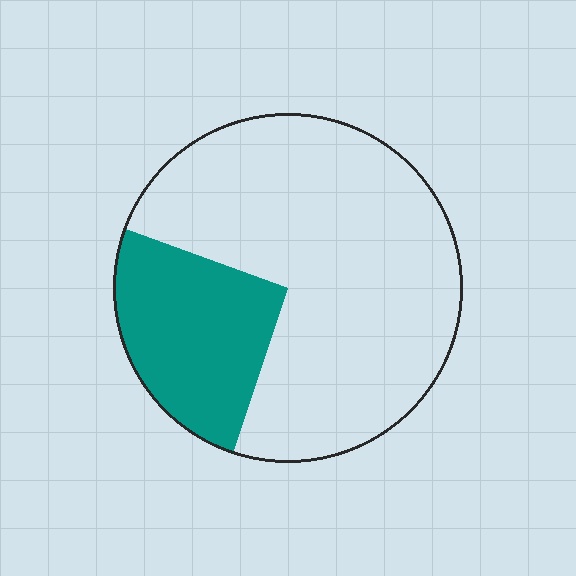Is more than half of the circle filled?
No.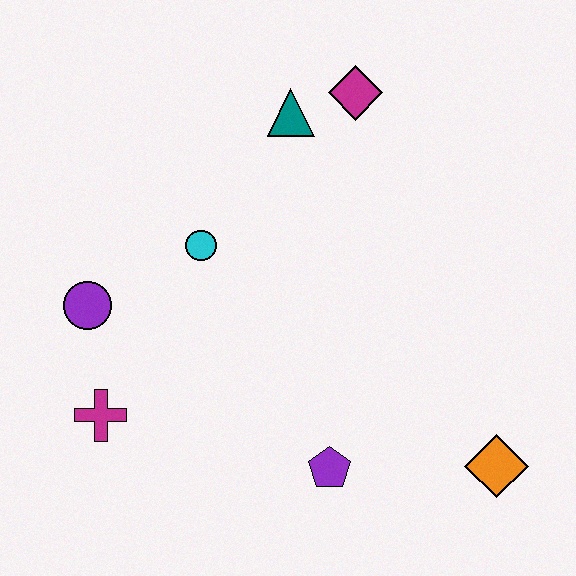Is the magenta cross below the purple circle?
Yes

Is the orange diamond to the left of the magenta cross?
No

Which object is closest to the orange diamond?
The purple pentagon is closest to the orange diamond.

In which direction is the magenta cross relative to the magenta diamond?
The magenta cross is below the magenta diamond.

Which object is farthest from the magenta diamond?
The magenta cross is farthest from the magenta diamond.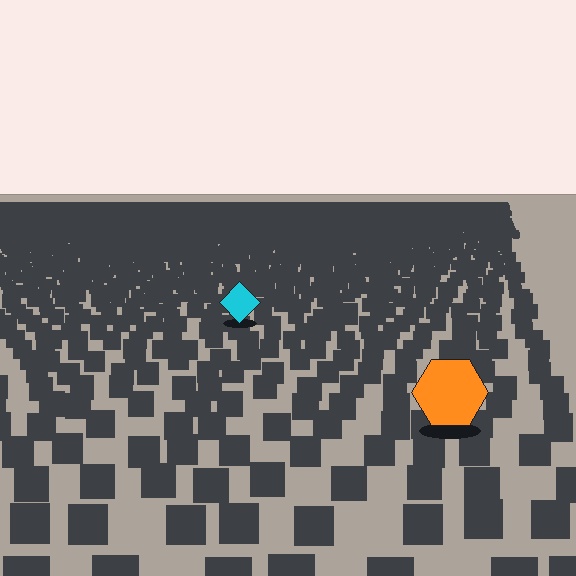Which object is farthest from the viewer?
The cyan diamond is farthest from the viewer. It appears smaller and the ground texture around it is denser.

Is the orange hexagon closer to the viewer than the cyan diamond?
Yes. The orange hexagon is closer — you can tell from the texture gradient: the ground texture is coarser near it.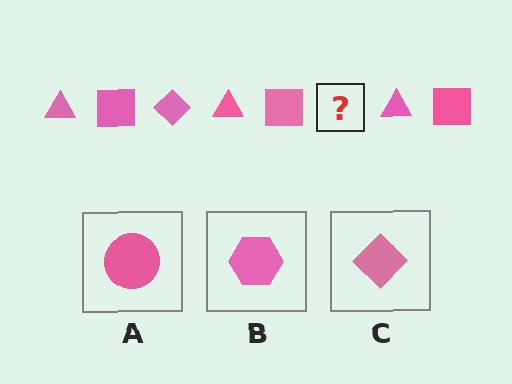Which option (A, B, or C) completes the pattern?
C.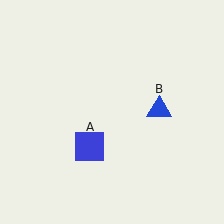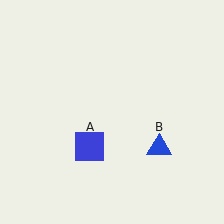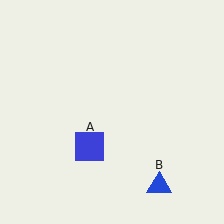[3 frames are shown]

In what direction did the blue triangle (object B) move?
The blue triangle (object B) moved down.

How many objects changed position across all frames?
1 object changed position: blue triangle (object B).